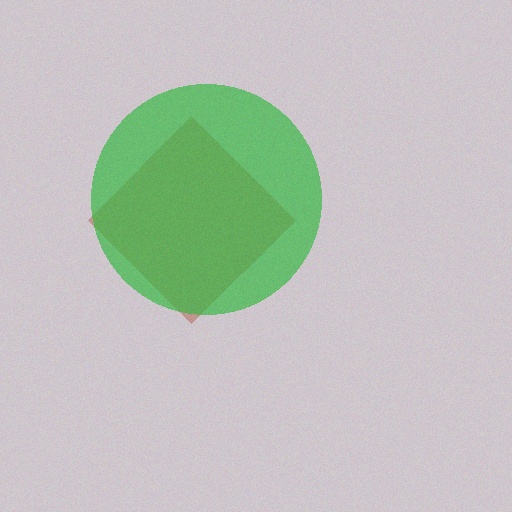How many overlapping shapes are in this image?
There are 2 overlapping shapes in the image.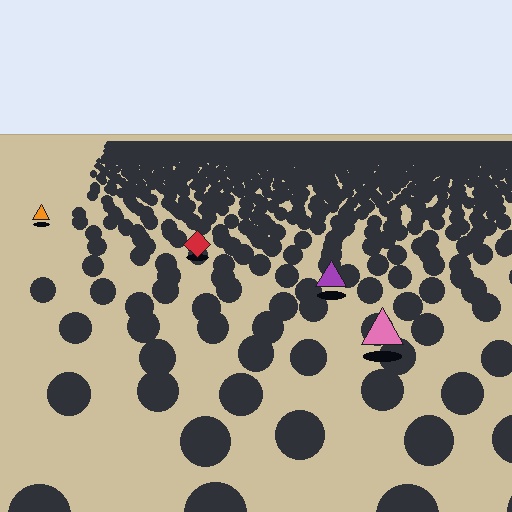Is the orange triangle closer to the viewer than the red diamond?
No. The red diamond is closer — you can tell from the texture gradient: the ground texture is coarser near it.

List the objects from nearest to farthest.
From nearest to farthest: the pink triangle, the purple triangle, the red diamond, the orange triangle.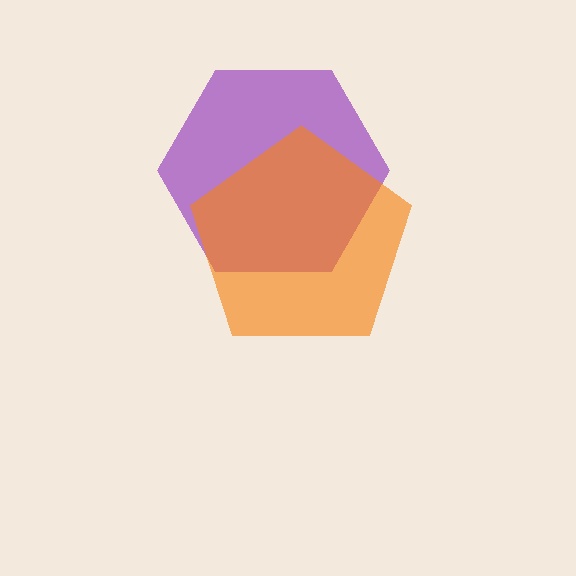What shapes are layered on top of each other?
The layered shapes are: a purple hexagon, an orange pentagon.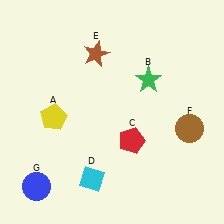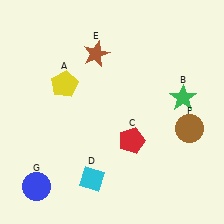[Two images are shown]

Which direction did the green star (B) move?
The green star (B) moved right.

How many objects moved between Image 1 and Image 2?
2 objects moved between the two images.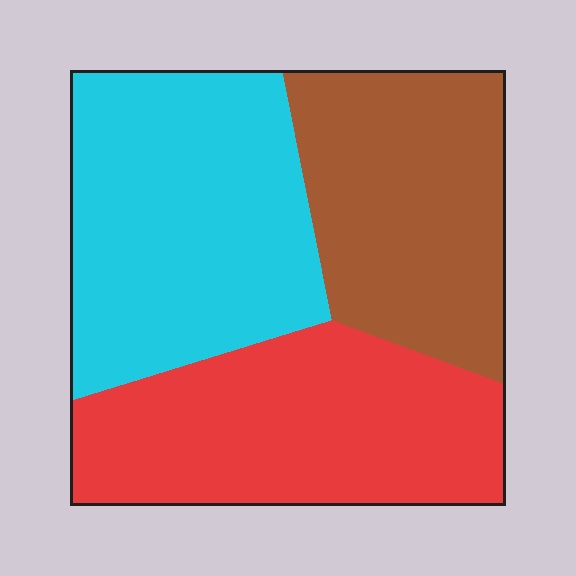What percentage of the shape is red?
Red covers 34% of the shape.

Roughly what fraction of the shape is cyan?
Cyan takes up about three eighths (3/8) of the shape.